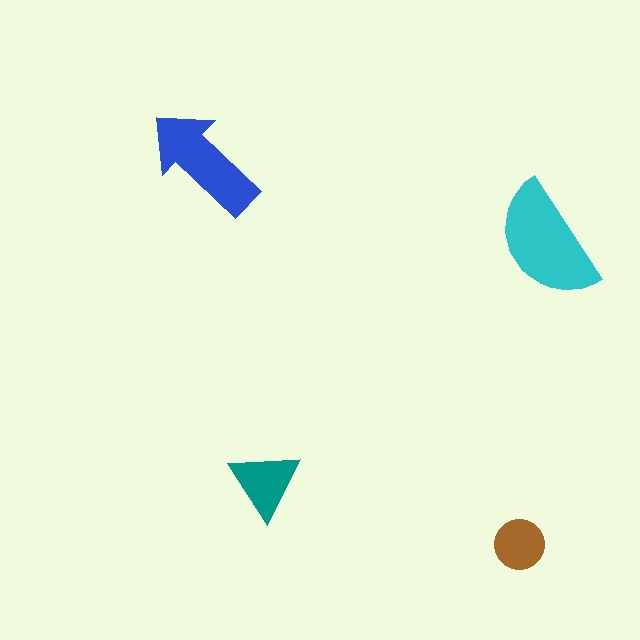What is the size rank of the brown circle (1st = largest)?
4th.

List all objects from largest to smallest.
The cyan semicircle, the blue arrow, the teal triangle, the brown circle.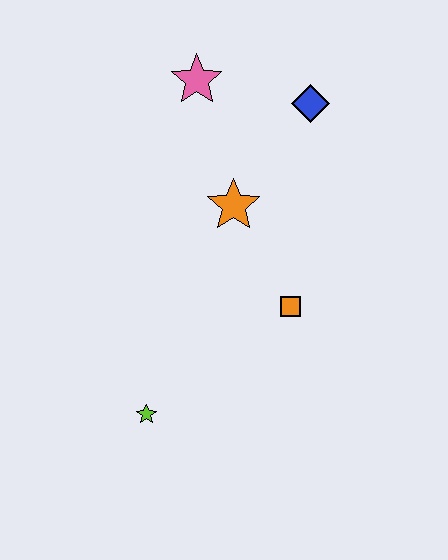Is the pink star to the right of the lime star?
Yes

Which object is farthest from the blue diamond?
The lime star is farthest from the blue diamond.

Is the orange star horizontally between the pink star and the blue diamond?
Yes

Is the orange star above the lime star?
Yes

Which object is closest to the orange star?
The orange square is closest to the orange star.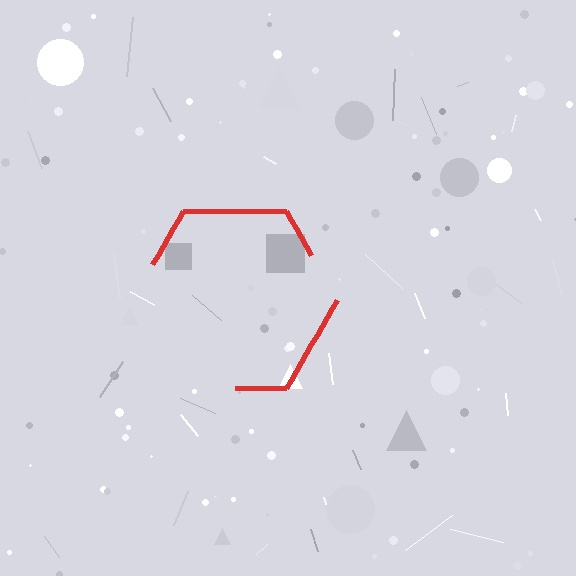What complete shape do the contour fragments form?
The contour fragments form a hexagon.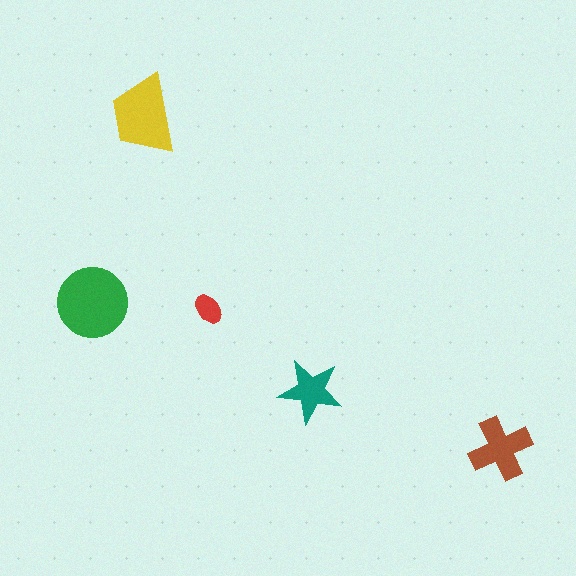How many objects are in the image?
There are 5 objects in the image.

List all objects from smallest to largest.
The red ellipse, the teal star, the brown cross, the yellow trapezoid, the green circle.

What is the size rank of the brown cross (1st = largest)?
3rd.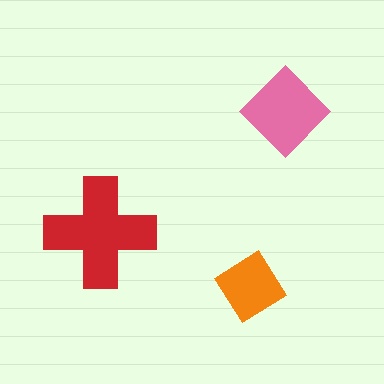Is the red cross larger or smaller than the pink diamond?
Larger.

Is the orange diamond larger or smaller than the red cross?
Smaller.